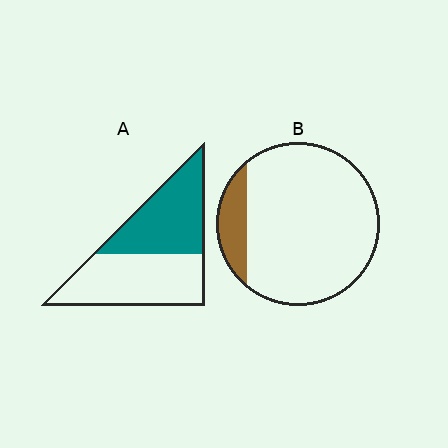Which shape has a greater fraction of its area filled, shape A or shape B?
Shape A.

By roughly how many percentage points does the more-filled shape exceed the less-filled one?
By roughly 35 percentage points (A over B).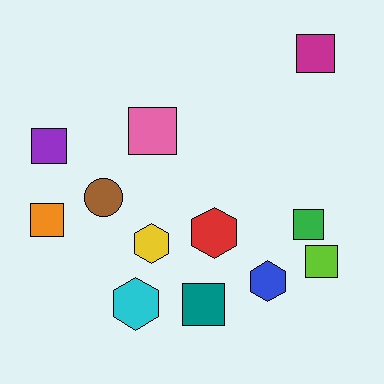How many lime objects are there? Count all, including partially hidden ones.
There is 1 lime object.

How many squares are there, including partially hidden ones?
There are 7 squares.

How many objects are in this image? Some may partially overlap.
There are 12 objects.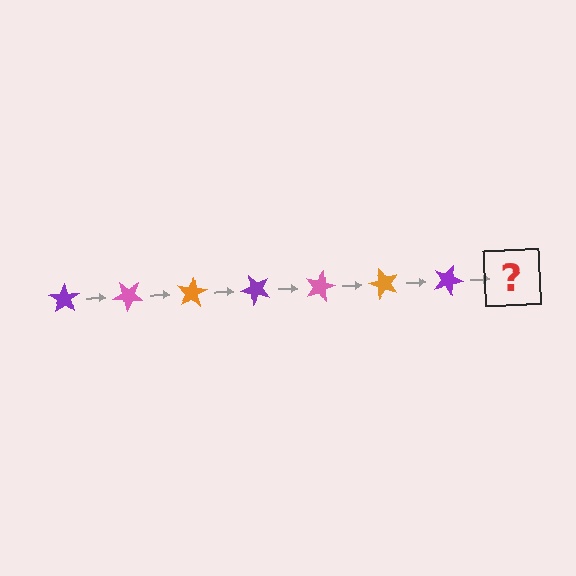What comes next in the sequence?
The next element should be a pink star, rotated 280 degrees from the start.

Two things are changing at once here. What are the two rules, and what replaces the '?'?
The two rules are that it rotates 40 degrees each step and the color cycles through purple, pink, and orange. The '?' should be a pink star, rotated 280 degrees from the start.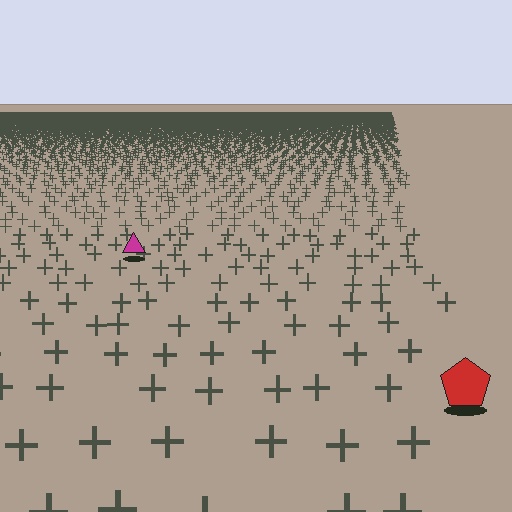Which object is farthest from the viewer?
The magenta triangle is farthest from the viewer. It appears smaller and the ground texture around it is denser.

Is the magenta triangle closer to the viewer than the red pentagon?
No. The red pentagon is closer — you can tell from the texture gradient: the ground texture is coarser near it.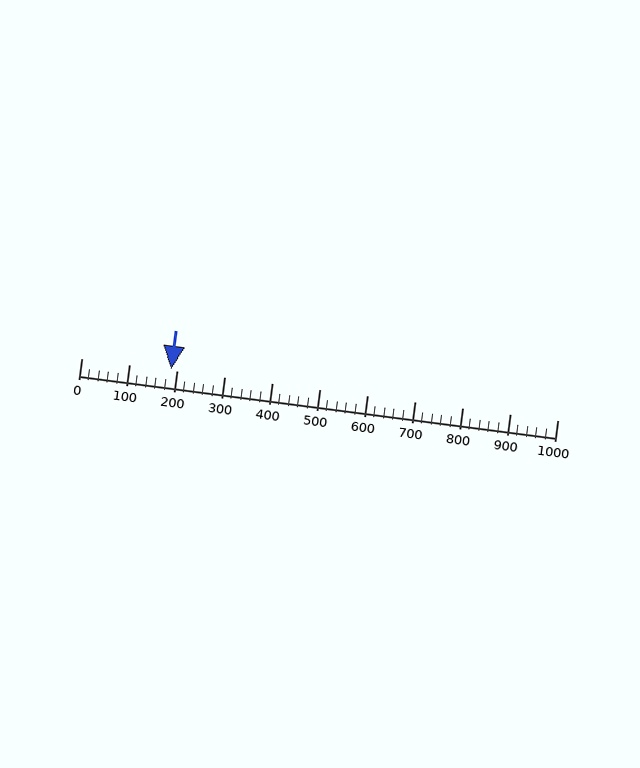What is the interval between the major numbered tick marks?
The major tick marks are spaced 100 units apart.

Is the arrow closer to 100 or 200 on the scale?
The arrow is closer to 200.